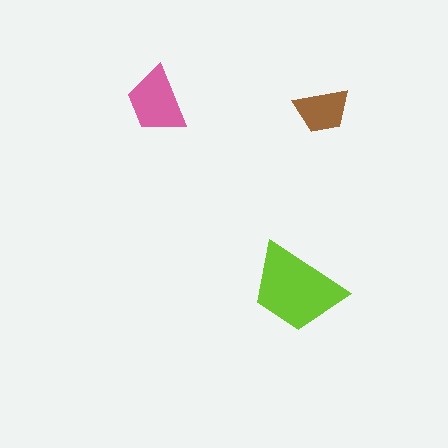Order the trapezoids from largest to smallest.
the lime one, the pink one, the brown one.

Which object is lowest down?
The lime trapezoid is bottommost.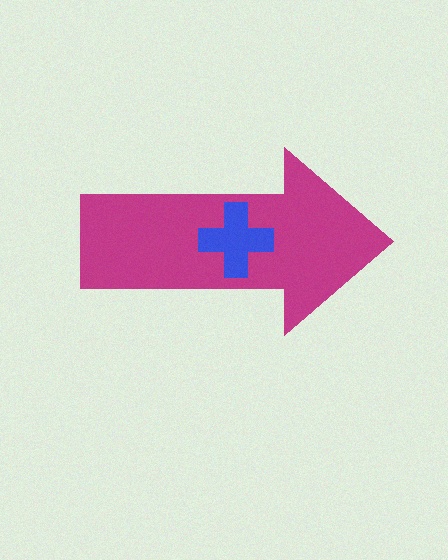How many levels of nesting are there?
2.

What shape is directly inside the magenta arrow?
The blue cross.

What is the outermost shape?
The magenta arrow.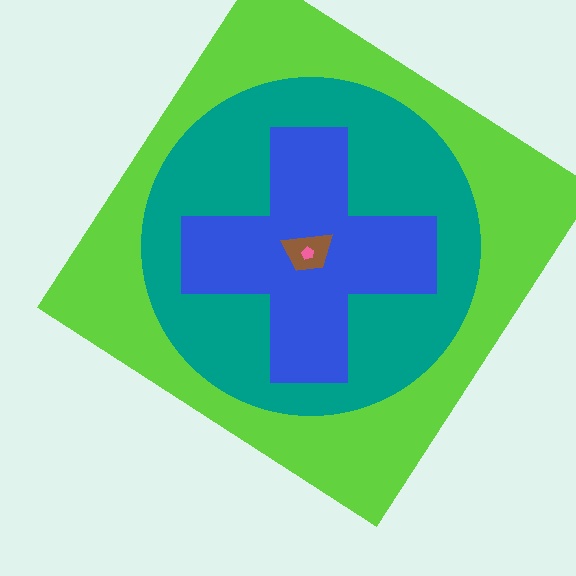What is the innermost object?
The pink pentagon.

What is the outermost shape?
The lime diamond.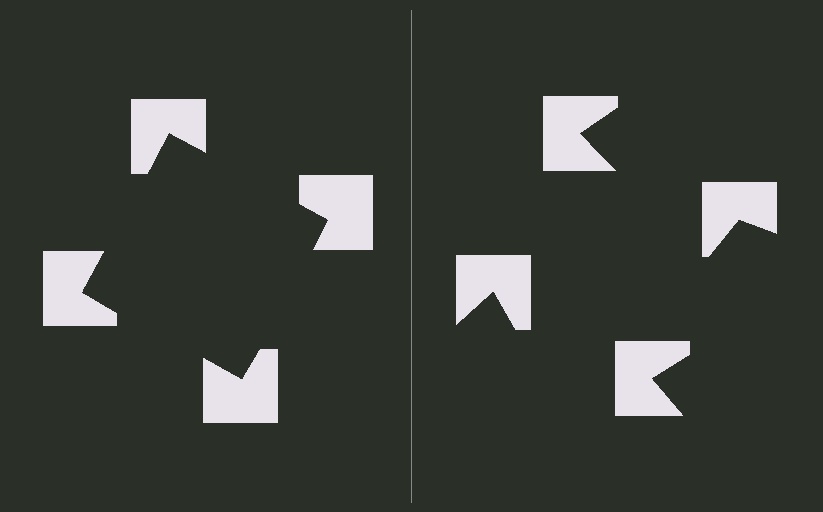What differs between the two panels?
The notched squares are positioned identically on both sides; only the wedge orientations differ. On the left they align to a square; on the right they are misaligned.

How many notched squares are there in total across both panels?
8 — 4 on each side.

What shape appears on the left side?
An illusory square.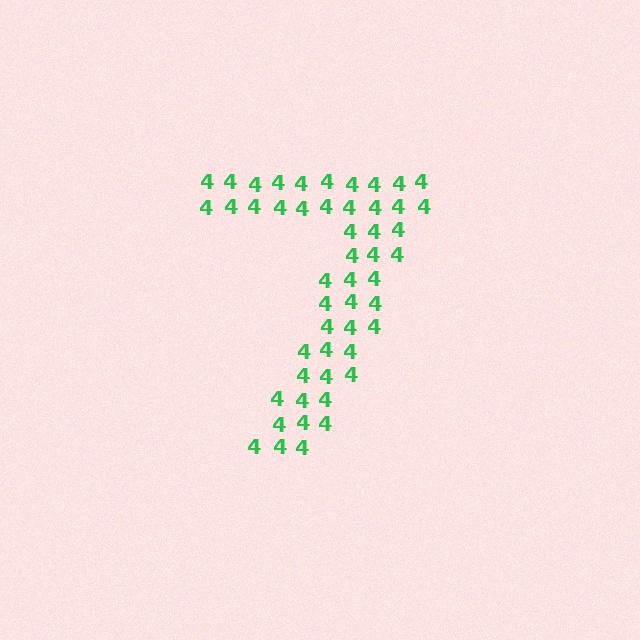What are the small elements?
The small elements are digit 4's.